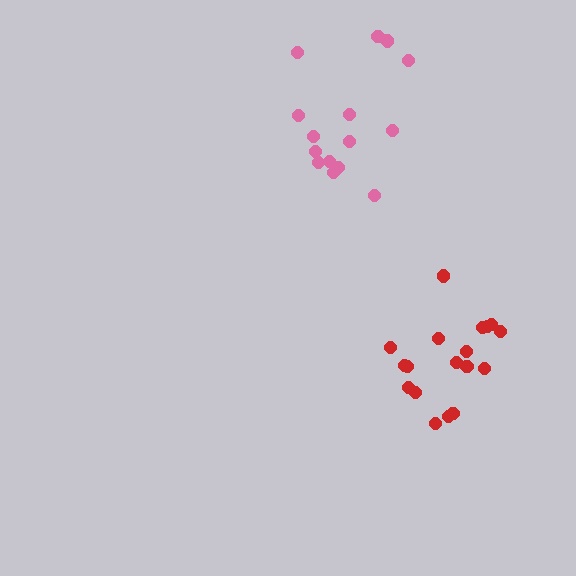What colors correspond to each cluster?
The clusters are colored: pink, red.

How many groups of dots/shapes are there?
There are 2 groups.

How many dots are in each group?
Group 1: 15 dots, Group 2: 18 dots (33 total).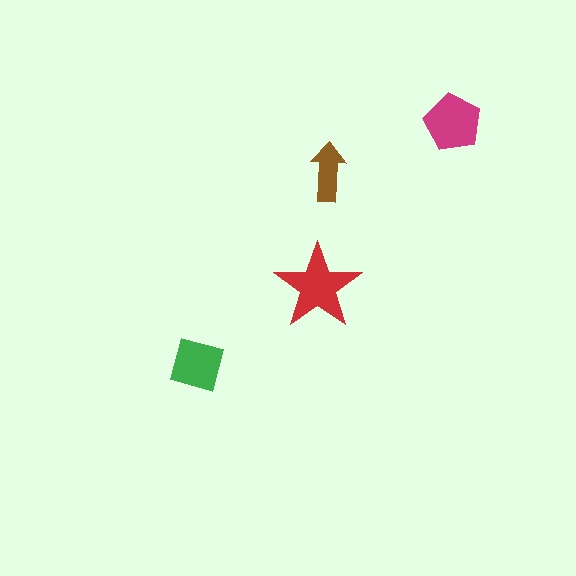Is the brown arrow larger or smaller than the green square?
Smaller.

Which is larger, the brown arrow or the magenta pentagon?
The magenta pentagon.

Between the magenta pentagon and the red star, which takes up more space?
The red star.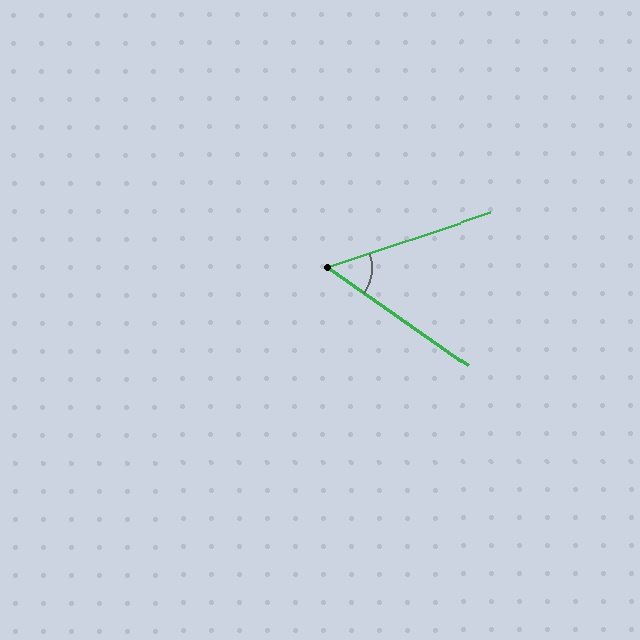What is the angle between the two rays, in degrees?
Approximately 53 degrees.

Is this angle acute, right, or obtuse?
It is acute.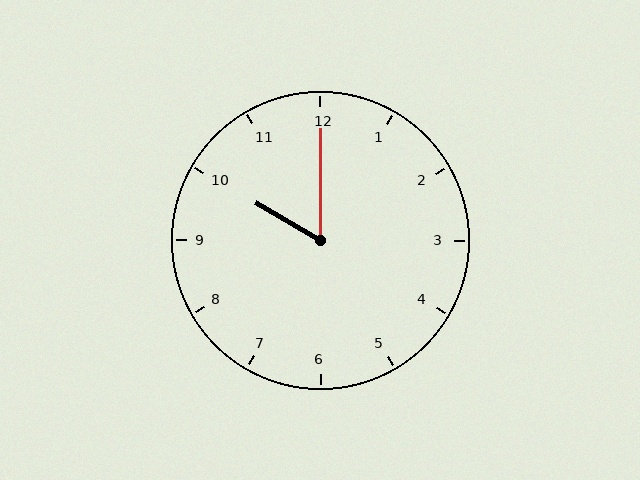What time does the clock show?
10:00.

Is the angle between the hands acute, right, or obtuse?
It is acute.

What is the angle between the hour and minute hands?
Approximately 60 degrees.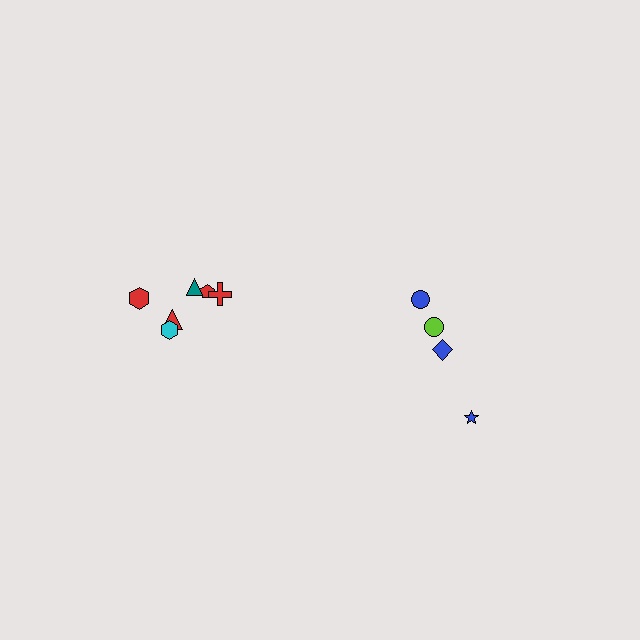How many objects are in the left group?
There are 6 objects.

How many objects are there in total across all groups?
There are 10 objects.